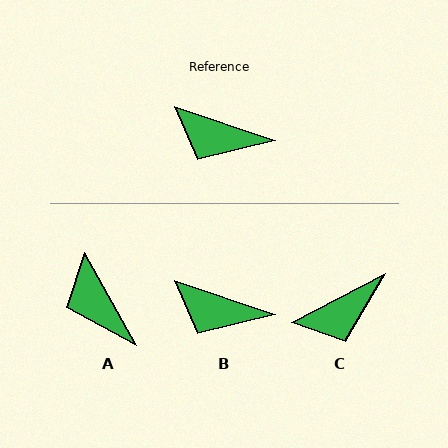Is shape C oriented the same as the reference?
No, it is off by about 47 degrees.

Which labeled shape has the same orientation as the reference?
B.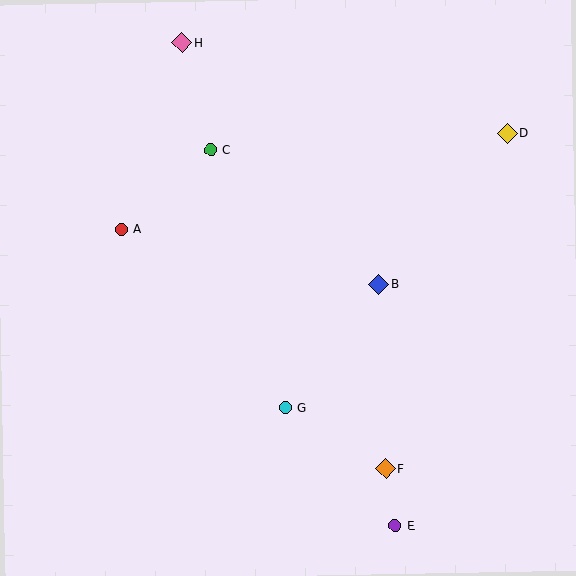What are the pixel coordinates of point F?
Point F is at (386, 469).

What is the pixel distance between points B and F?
The distance between B and F is 184 pixels.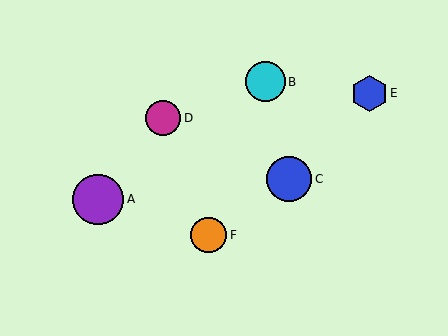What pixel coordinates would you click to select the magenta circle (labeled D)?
Click at (163, 118) to select the magenta circle D.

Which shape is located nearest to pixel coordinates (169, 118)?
The magenta circle (labeled D) at (163, 118) is nearest to that location.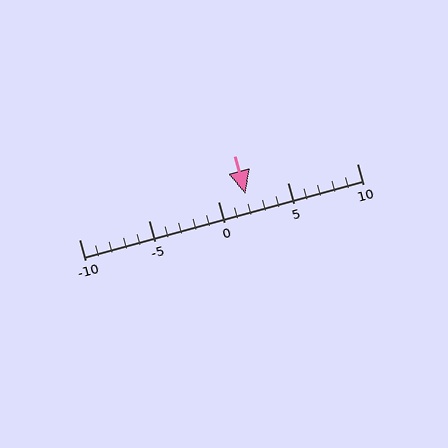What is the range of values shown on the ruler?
The ruler shows values from -10 to 10.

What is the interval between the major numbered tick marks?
The major tick marks are spaced 5 units apart.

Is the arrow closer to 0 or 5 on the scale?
The arrow is closer to 0.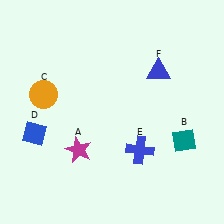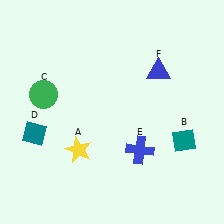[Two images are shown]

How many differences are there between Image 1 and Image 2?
There are 3 differences between the two images.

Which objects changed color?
A changed from magenta to yellow. C changed from orange to green. D changed from blue to teal.